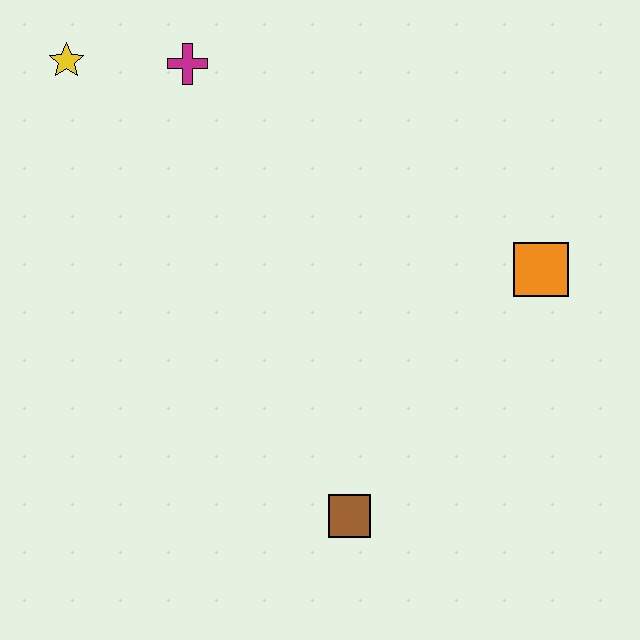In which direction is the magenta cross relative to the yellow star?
The magenta cross is to the right of the yellow star.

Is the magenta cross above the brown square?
Yes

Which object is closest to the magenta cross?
The yellow star is closest to the magenta cross.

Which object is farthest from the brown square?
The yellow star is farthest from the brown square.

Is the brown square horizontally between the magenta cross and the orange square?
Yes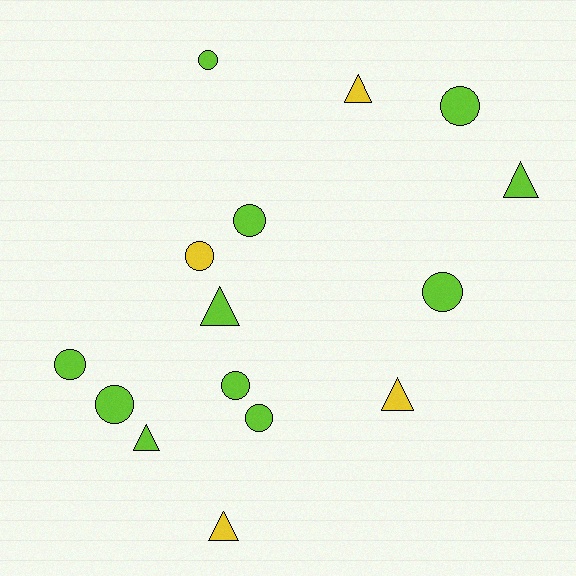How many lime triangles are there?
There are 3 lime triangles.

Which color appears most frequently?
Lime, with 11 objects.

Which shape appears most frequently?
Circle, with 9 objects.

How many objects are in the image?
There are 15 objects.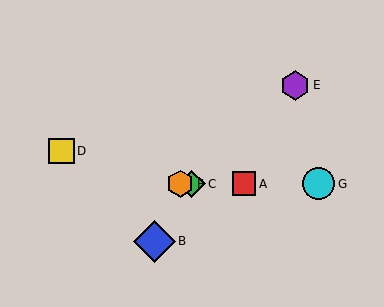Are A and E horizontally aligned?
No, A is at y≈184 and E is at y≈85.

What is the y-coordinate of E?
Object E is at y≈85.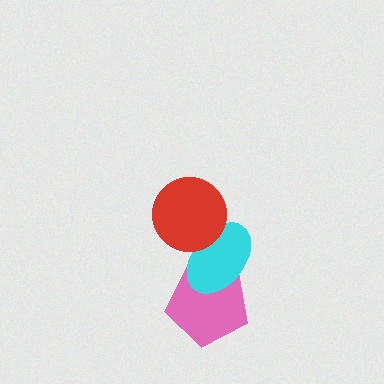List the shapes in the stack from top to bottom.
From top to bottom: the red circle, the cyan ellipse, the pink pentagon.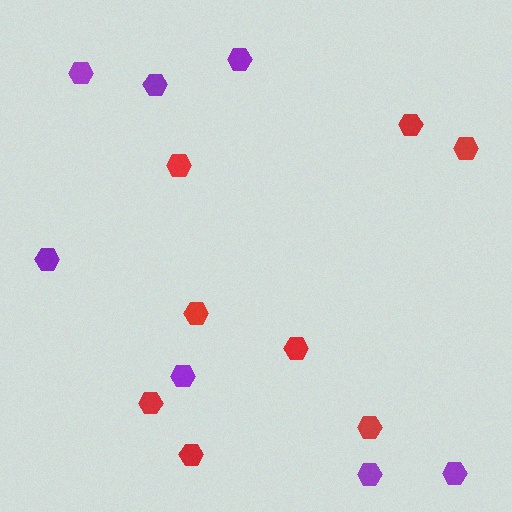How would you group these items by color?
There are 2 groups: one group of red hexagons (8) and one group of purple hexagons (7).